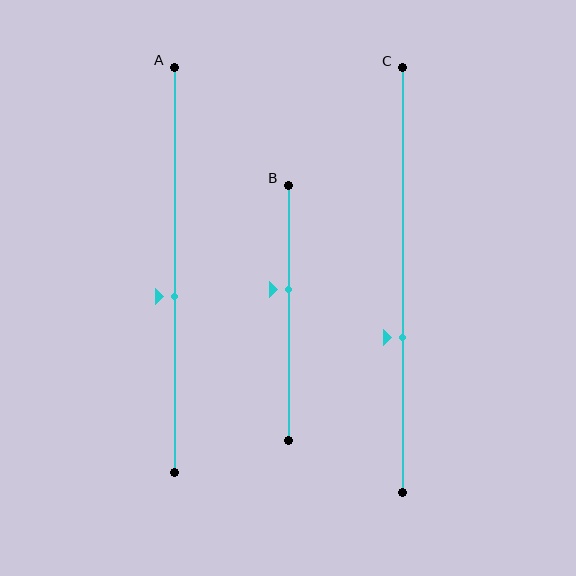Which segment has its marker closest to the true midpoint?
Segment A has its marker closest to the true midpoint.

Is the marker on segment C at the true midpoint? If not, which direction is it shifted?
No, the marker on segment C is shifted downward by about 14% of the segment length.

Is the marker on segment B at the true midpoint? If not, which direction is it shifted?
No, the marker on segment B is shifted upward by about 9% of the segment length.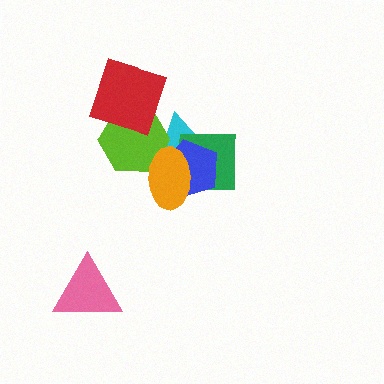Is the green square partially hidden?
Yes, it is partially covered by another shape.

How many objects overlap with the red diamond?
1 object overlaps with the red diamond.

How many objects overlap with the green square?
3 objects overlap with the green square.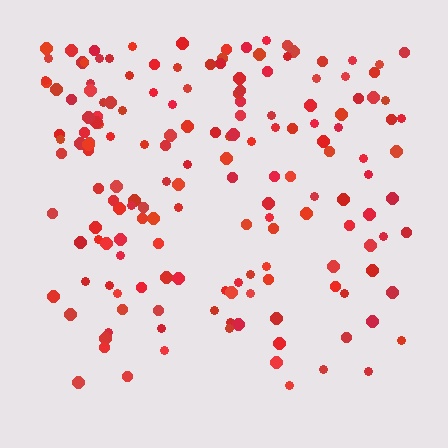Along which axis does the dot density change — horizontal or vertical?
Vertical.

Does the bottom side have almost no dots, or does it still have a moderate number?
Still a moderate number, just noticeably fewer than the top.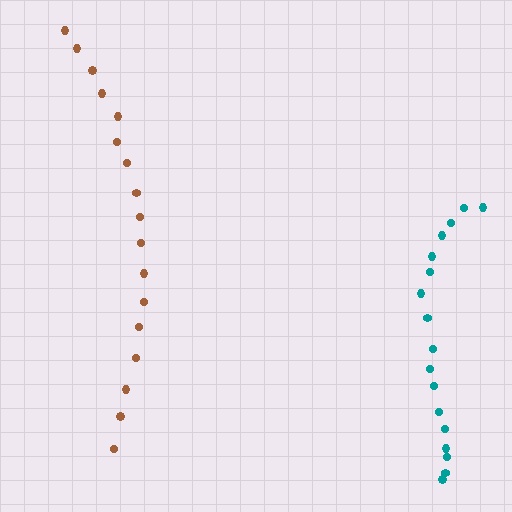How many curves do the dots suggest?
There are 2 distinct paths.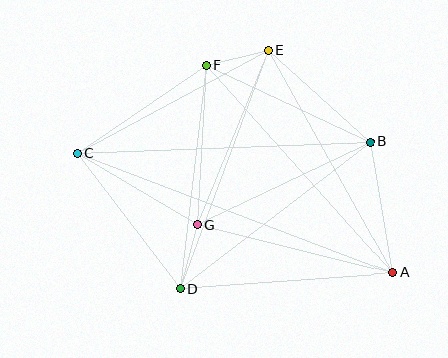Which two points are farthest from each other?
Points A and C are farthest from each other.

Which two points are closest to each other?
Points E and F are closest to each other.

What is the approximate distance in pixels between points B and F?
The distance between B and F is approximately 181 pixels.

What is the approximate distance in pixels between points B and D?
The distance between B and D is approximately 240 pixels.